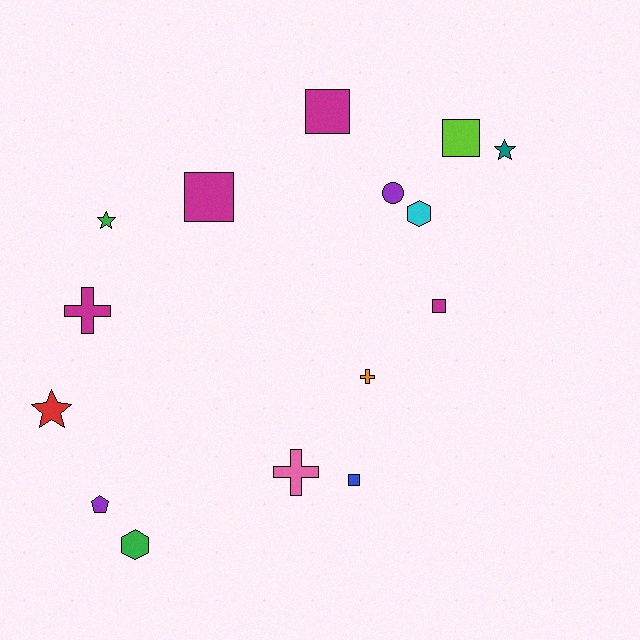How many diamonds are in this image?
There are no diamonds.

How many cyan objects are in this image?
There is 1 cyan object.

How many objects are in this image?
There are 15 objects.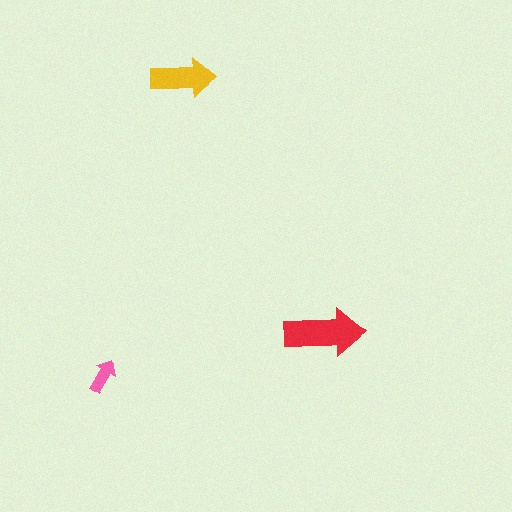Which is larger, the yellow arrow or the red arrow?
The red one.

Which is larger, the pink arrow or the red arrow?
The red one.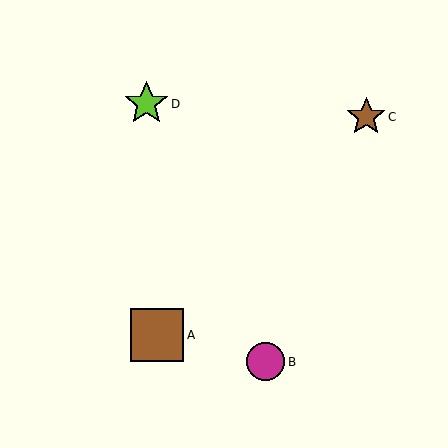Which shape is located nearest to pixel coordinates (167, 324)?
The brown square (labeled A) at (157, 335) is nearest to that location.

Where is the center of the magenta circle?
The center of the magenta circle is at (266, 362).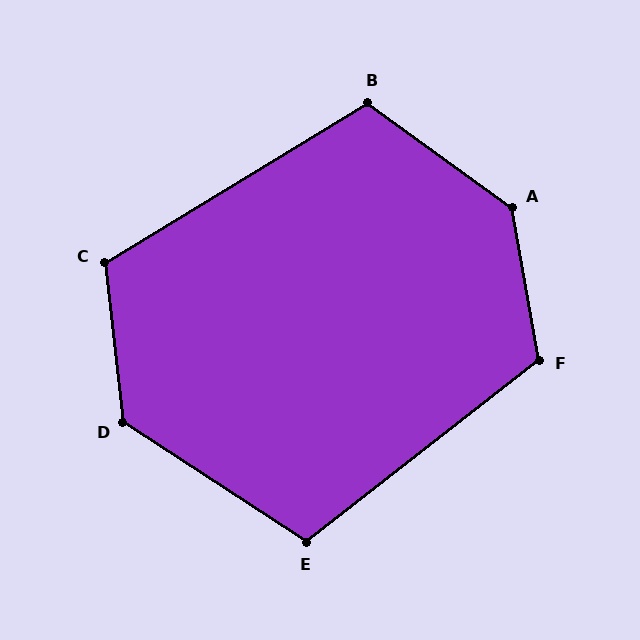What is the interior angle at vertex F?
Approximately 118 degrees (obtuse).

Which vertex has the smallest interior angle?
E, at approximately 109 degrees.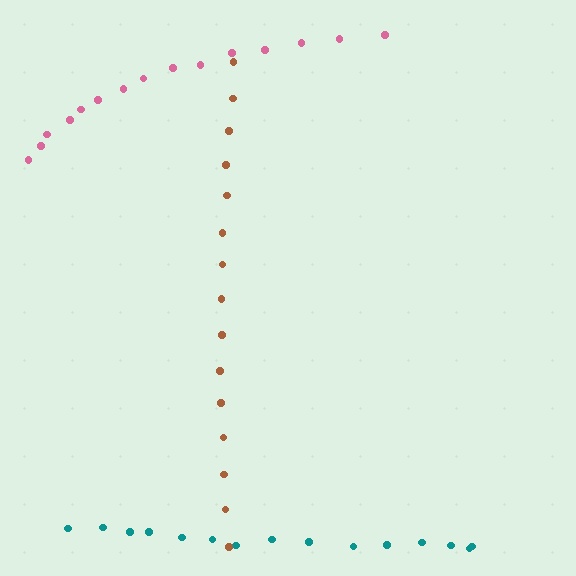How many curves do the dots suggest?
There are 3 distinct paths.